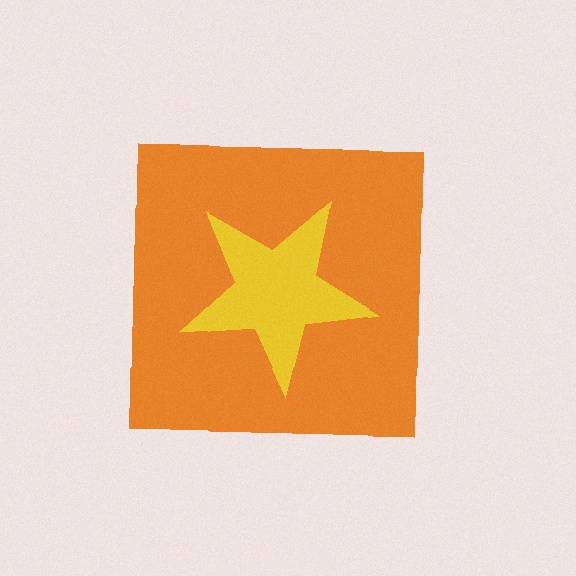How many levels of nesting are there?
2.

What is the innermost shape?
The yellow star.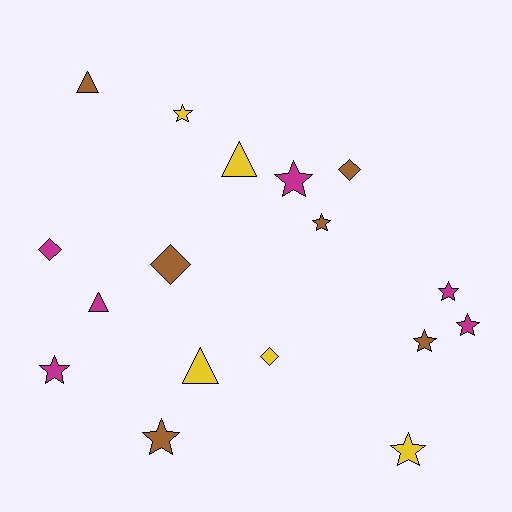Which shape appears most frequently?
Star, with 9 objects.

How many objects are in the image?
There are 17 objects.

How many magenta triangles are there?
There is 1 magenta triangle.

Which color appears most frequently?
Magenta, with 6 objects.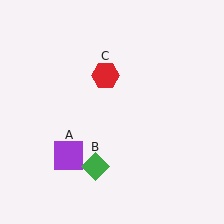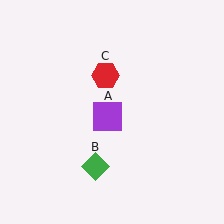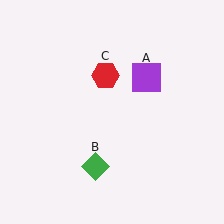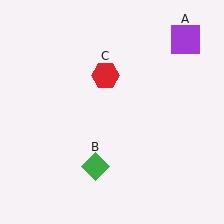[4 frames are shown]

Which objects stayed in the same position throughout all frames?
Green diamond (object B) and red hexagon (object C) remained stationary.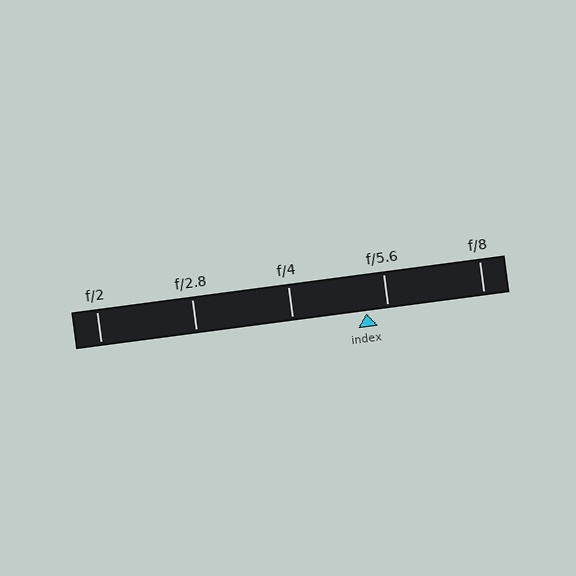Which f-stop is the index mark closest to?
The index mark is closest to f/5.6.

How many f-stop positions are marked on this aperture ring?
There are 5 f-stop positions marked.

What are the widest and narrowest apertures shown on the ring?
The widest aperture shown is f/2 and the narrowest is f/8.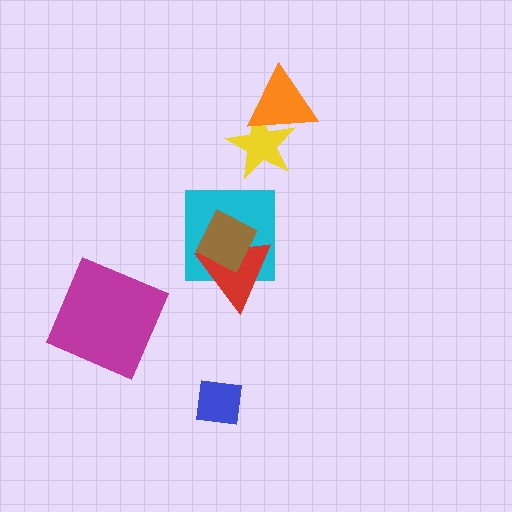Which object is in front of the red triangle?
The brown diamond is in front of the red triangle.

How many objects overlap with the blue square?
0 objects overlap with the blue square.